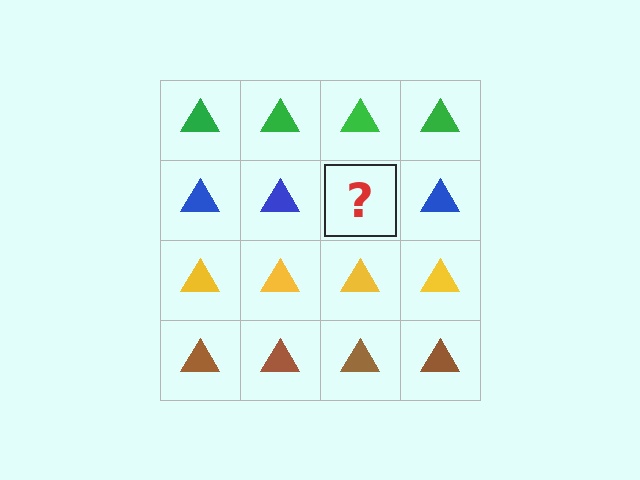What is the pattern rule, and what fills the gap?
The rule is that each row has a consistent color. The gap should be filled with a blue triangle.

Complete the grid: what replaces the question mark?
The question mark should be replaced with a blue triangle.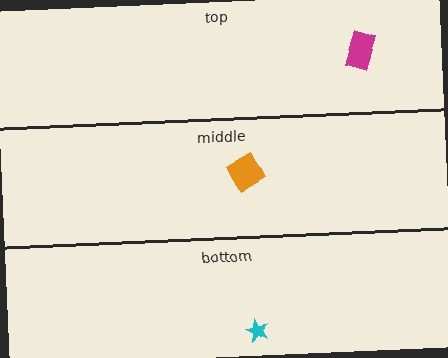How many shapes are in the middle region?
1.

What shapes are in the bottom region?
The cyan star.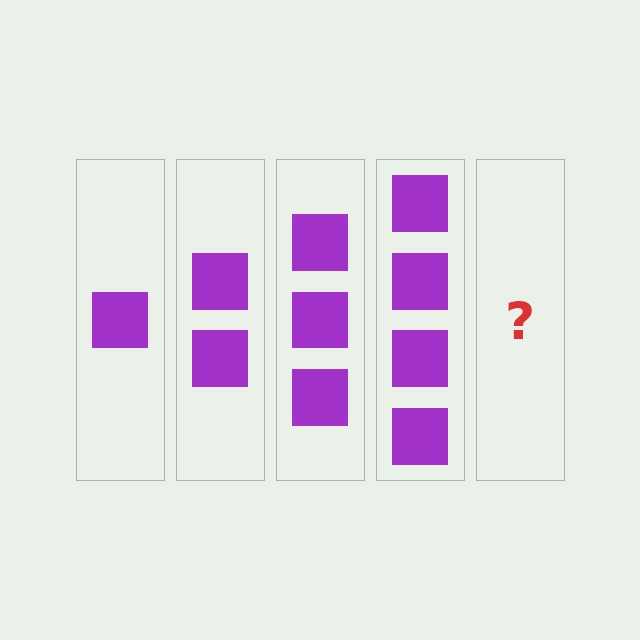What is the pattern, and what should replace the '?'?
The pattern is that each step adds one more square. The '?' should be 5 squares.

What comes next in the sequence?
The next element should be 5 squares.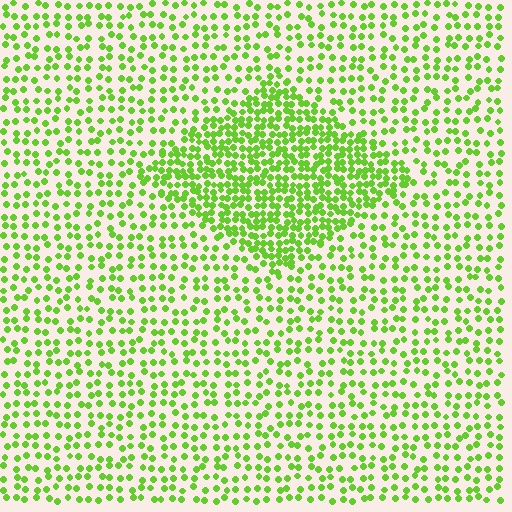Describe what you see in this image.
The image contains small lime elements arranged at two different densities. A diamond-shaped region is visible where the elements are more densely packed than the surrounding area.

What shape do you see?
I see a diamond.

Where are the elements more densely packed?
The elements are more densely packed inside the diamond boundary.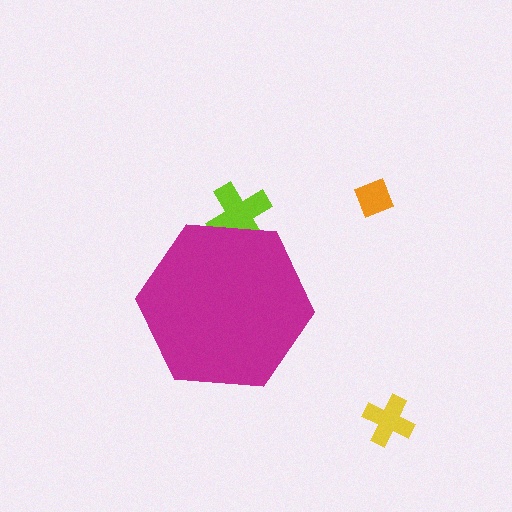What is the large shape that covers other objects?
A magenta hexagon.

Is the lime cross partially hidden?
Yes, the lime cross is partially hidden behind the magenta hexagon.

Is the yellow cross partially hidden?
No, the yellow cross is fully visible.